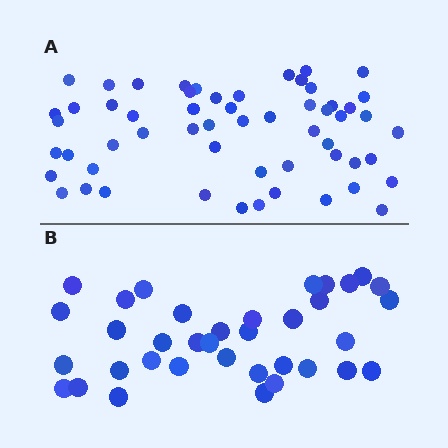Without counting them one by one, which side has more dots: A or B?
Region A (the top region) has more dots.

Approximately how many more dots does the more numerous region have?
Region A has approximately 20 more dots than region B.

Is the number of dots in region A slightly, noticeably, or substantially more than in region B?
Region A has substantially more. The ratio is roughly 1.6 to 1.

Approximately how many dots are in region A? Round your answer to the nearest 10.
About 60 dots. (The exact count is 57, which rounds to 60.)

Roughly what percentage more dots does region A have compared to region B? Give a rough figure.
About 60% more.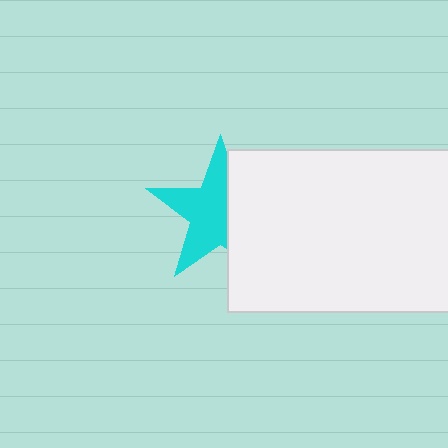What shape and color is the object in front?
The object in front is a white rectangle.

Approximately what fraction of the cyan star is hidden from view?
Roughly 40% of the cyan star is hidden behind the white rectangle.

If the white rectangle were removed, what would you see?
You would see the complete cyan star.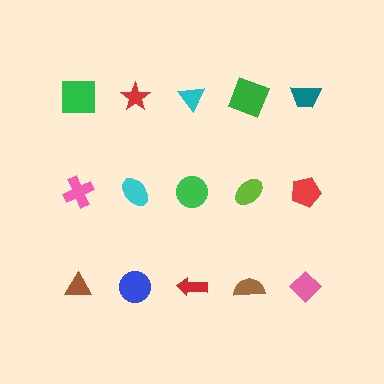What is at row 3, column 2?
A blue circle.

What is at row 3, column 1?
A brown triangle.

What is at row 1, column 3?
A cyan triangle.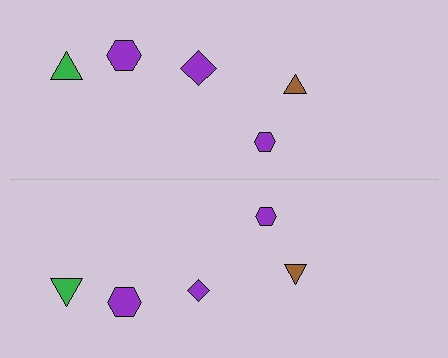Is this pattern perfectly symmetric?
No, the pattern is not perfectly symmetric. The purple diamond on the bottom side has a different size than its mirror counterpart.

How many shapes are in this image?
There are 10 shapes in this image.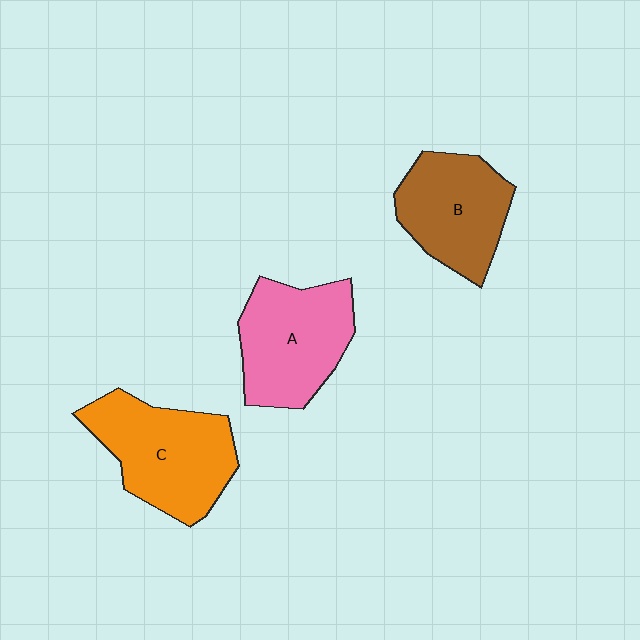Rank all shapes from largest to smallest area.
From largest to smallest: C (orange), A (pink), B (brown).